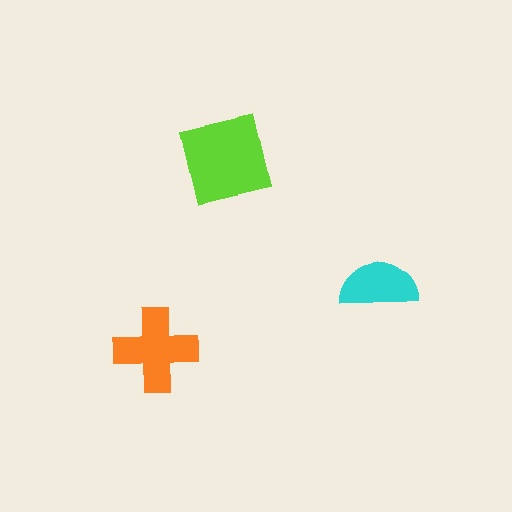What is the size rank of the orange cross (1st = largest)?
2nd.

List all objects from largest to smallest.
The lime square, the orange cross, the cyan semicircle.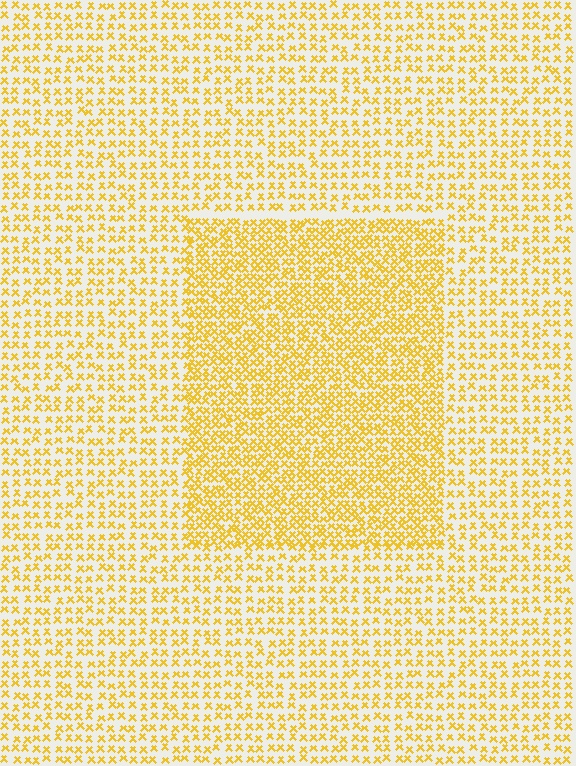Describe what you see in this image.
The image contains small yellow elements arranged at two different densities. A rectangle-shaped region is visible where the elements are more densely packed than the surrounding area.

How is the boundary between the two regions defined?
The boundary is defined by a change in element density (approximately 1.9x ratio). All elements are the same color, size, and shape.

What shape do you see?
I see a rectangle.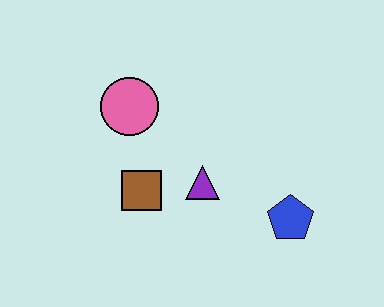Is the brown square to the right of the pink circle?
Yes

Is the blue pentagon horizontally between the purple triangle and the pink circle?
No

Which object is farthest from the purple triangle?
The pink circle is farthest from the purple triangle.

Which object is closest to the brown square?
The purple triangle is closest to the brown square.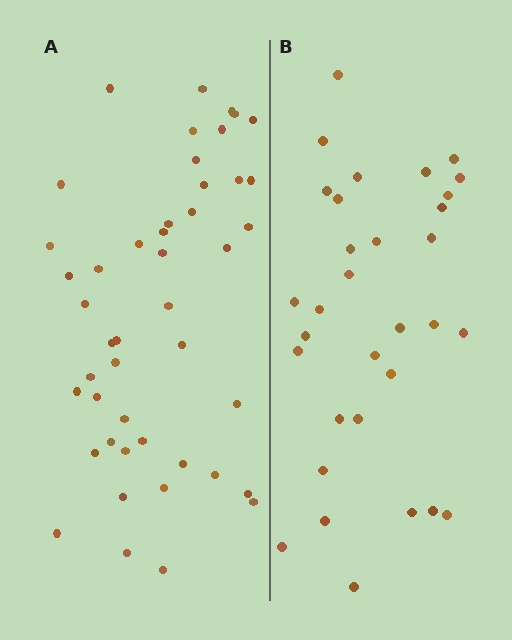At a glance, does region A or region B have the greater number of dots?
Region A (the left region) has more dots.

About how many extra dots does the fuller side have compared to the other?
Region A has approximately 15 more dots than region B.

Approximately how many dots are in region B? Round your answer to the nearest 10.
About 30 dots. (The exact count is 32, which rounds to 30.)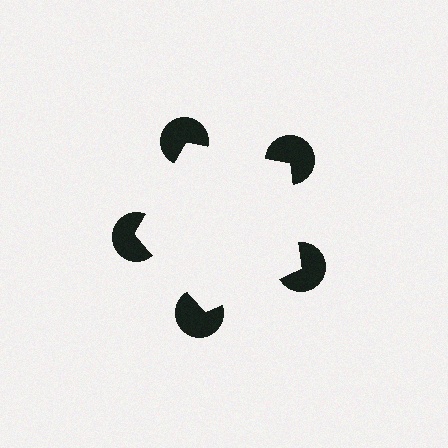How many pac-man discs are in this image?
There are 5 — one at each vertex of the illusory pentagon.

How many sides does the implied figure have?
5 sides.